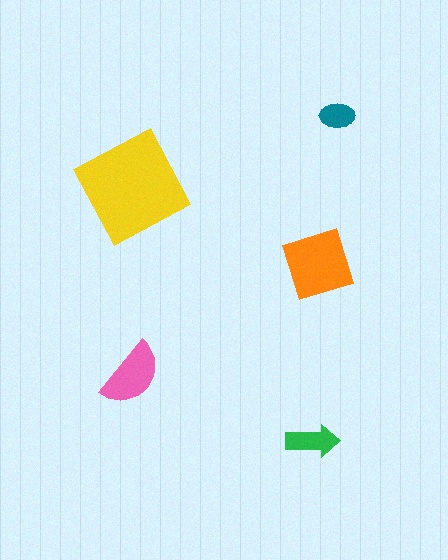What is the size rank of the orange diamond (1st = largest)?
2nd.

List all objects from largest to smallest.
The yellow square, the orange diamond, the pink semicircle, the green arrow, the teal ellipse.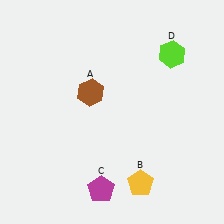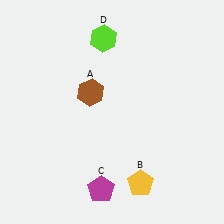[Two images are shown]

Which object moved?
The lime hexagon (D) moved left.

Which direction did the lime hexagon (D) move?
The lime hexagon (D) moved left.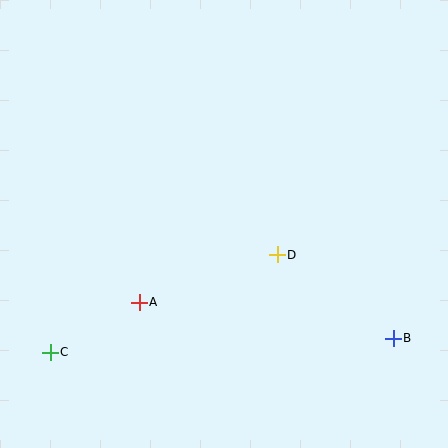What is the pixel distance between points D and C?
The distance between D and C is 247 pixels.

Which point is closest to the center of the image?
Point D at (277, 255) is closest to the center.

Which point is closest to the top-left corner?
Point A is closest to the top-left corner.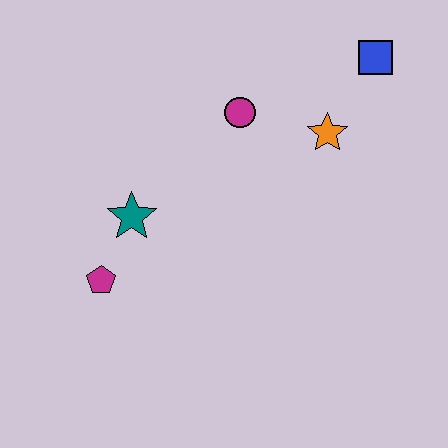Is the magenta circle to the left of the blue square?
Yes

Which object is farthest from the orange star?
The magenta pentagon is farthest from the orange star.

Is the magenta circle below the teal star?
No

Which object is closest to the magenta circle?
The orange star is closest to the magenta circle.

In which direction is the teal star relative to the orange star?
The teal star is to the left of the orange star.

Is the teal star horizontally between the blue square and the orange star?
No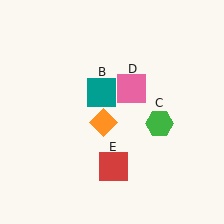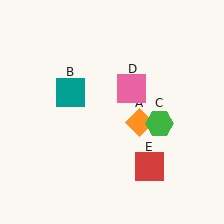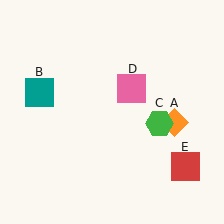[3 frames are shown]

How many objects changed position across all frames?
3 objects changed position: orange diamond (object A), teal square (object B), red square (object E).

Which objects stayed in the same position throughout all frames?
Green hexagon (object C) and pink square (object D) remained stationary.